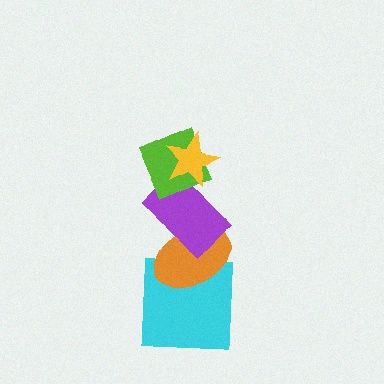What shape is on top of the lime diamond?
The yellow star is on top of the lime diamond.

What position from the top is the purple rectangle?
The purple rectangle is 3rd from the top.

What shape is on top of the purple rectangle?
The lime diamond is on top of the purple rectangle.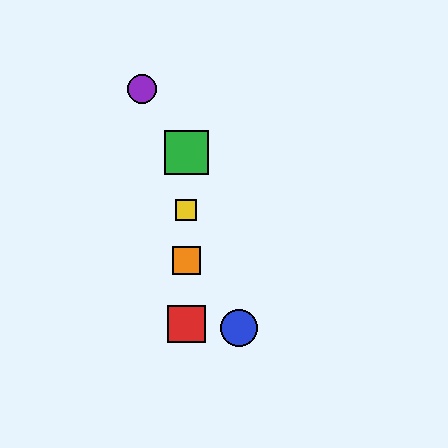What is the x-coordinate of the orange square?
The orange square is at x≈186.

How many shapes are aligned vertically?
4 shapes (the red square, the green square, the yellow square, the orange square) are aligned vertically.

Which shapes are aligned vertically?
The red square, the green square, the yellow square, the orange square are aligned vertically.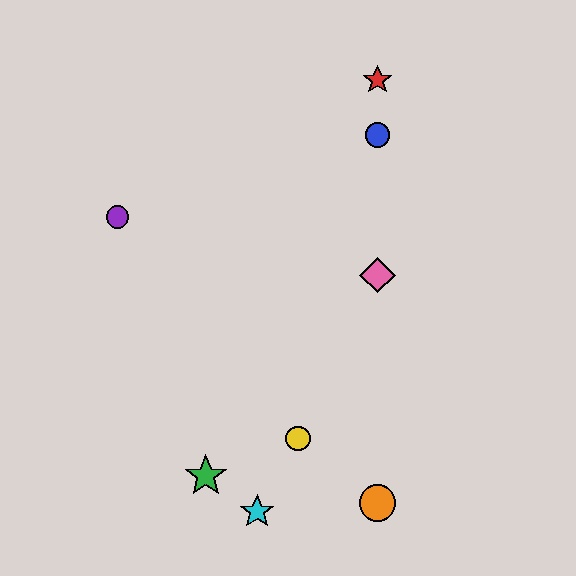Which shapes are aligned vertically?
The red star, the blue circle, the orange circle, the pink diamond are aligned vertically.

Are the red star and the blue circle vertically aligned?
Yes, both are at x≈377.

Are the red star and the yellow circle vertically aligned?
No, the red star is at x≈377 and the yellow circle is at x≈298.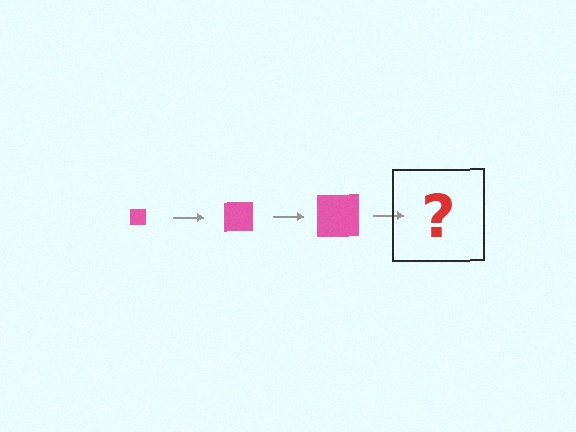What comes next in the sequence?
The next element should be a pink square, larger than the previous one.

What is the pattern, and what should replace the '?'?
The pattern is that the square gets progressively larger each step. The '?' should be a pink square, larger than the previous one.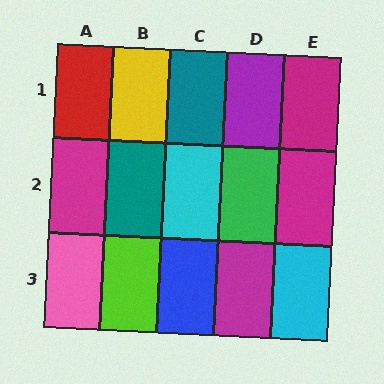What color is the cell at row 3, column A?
Pink.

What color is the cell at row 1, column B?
Yellow.